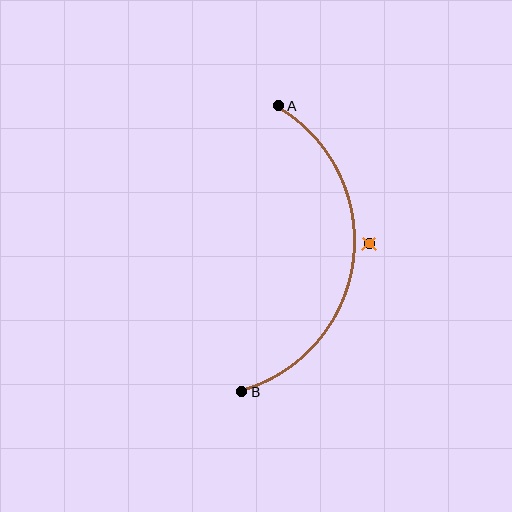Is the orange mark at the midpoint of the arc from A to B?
No — the orange mark does not lie on the arc at all. It sits slightly outside the curve.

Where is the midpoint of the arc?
The arc midpoint is the point on the curve farthest from the straight line joining A and B. It sits to the right of that line.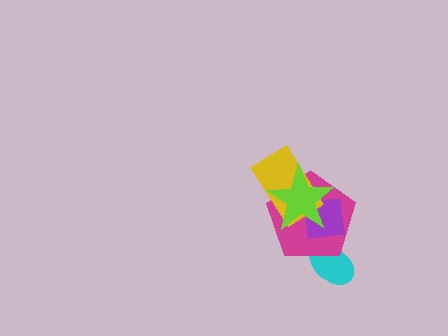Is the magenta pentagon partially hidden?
Yes, it is partially covered by another shape.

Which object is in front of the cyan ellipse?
The magenta pentagon is in front of the cyan ellipse.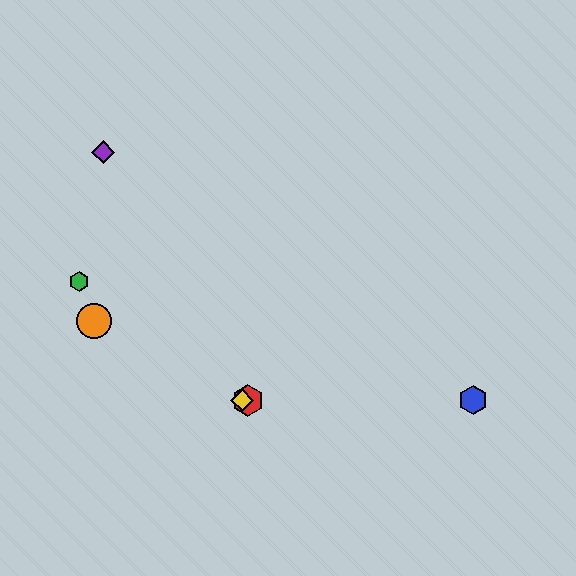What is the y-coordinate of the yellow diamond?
The yellow diamond is at y≈400.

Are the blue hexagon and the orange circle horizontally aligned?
No, the blue hexagon is at y≈400 and the orange circle is at y≈321.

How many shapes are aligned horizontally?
3 shapes (the red hexagon, the blue hexagon, the yellow diamond) are aligned horizontally.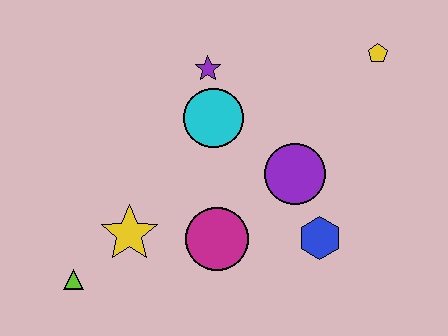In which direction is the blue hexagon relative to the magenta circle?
The blue hexagon is to the right of the magenta circle.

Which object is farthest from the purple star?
The lime triangle is farthest from the purple star.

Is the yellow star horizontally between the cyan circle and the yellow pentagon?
No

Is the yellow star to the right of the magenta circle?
No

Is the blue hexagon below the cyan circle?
Yes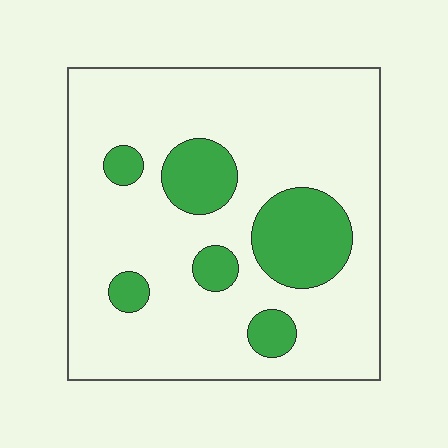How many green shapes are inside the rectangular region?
6.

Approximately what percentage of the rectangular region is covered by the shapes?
Approximately 20%.